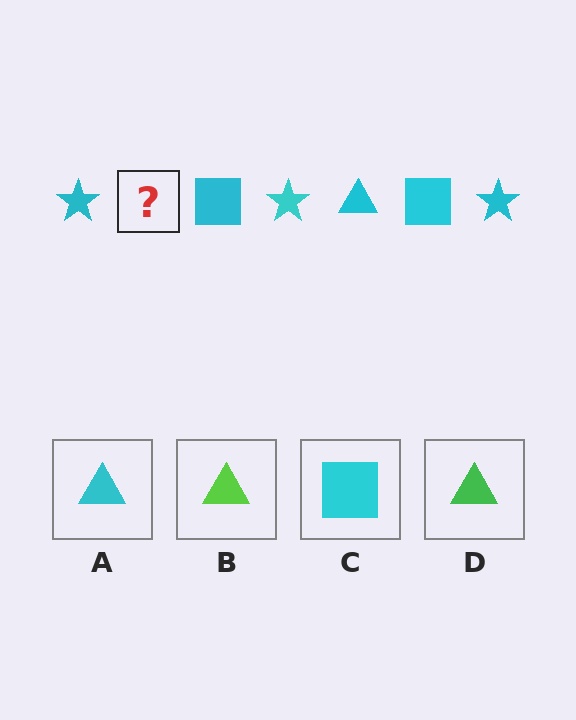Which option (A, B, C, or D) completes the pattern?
A.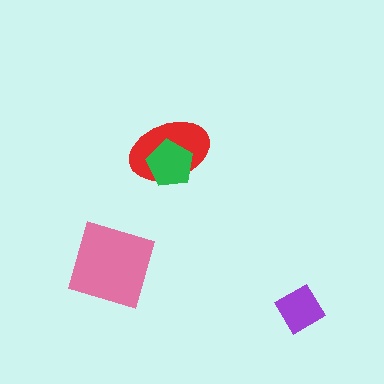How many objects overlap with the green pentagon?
1 object overlaps with the green pentagon.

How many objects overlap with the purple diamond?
0 objects overlap with the purple diamond.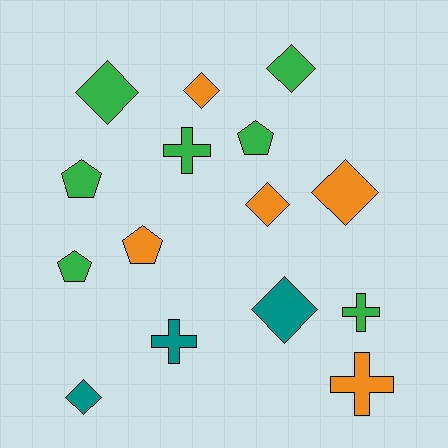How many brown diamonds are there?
There are no brown diamonds.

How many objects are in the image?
There are 15 objects.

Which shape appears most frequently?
Diamond, with 7 objects.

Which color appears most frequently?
Green, with 7 objects.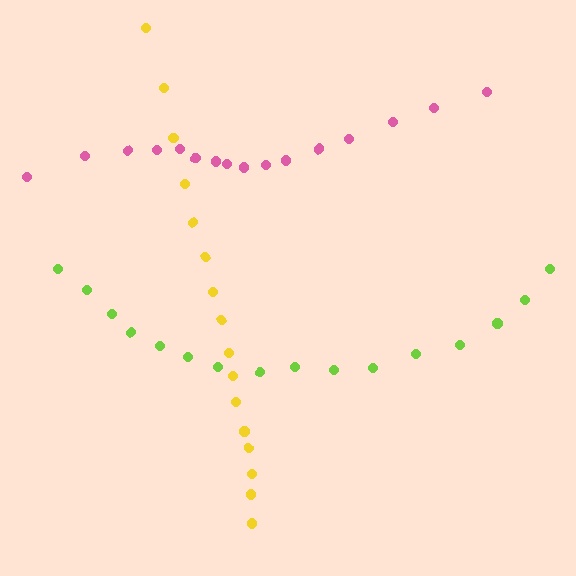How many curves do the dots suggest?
There are 3 distinct paths.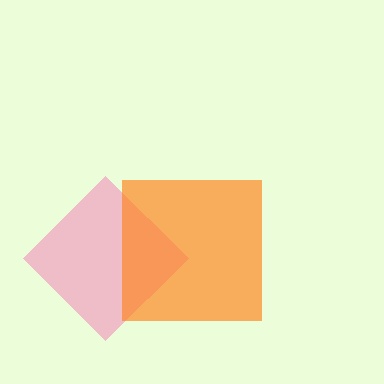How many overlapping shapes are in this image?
There are 2 overlapping shapes in the image.